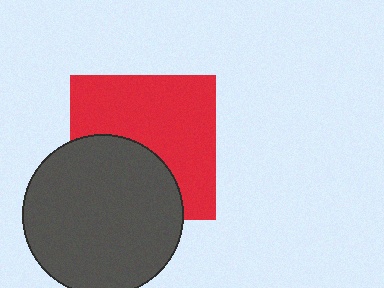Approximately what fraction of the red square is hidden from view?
Roughly 40% of the red square is hidden behind the dark gray circle.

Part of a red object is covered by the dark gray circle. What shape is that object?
It is a square.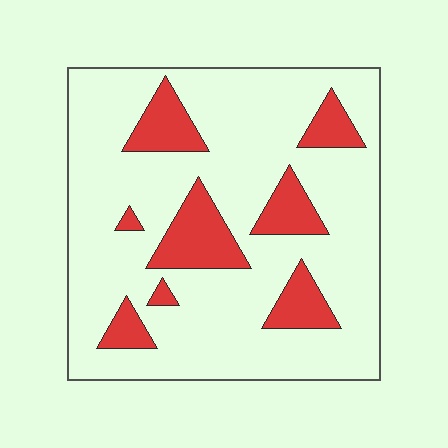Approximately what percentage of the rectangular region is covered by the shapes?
Approximately 20%.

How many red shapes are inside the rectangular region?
8.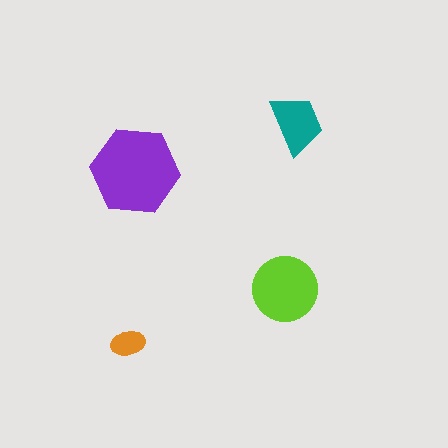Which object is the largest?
The purple hexagon.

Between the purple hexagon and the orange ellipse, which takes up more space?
The purple hexagon.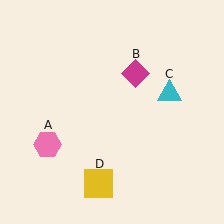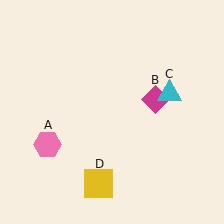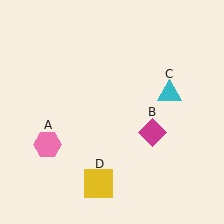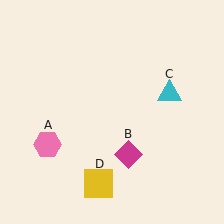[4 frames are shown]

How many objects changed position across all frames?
1 object changed position: magenta diamond (object B).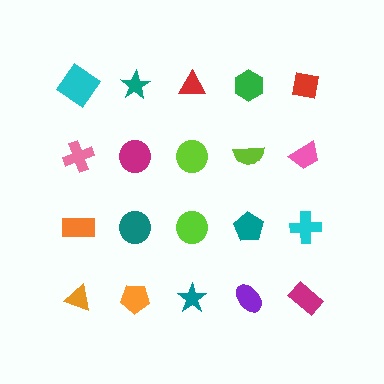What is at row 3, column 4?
A teal pentagon.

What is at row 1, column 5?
A red square.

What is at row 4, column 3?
A teal star.